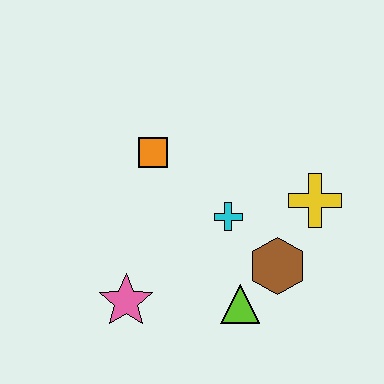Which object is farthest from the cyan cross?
The pink star is farthest from the cyan cross.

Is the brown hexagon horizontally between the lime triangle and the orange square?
No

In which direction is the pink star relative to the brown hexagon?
The pink star is to the left of the brown hexagon.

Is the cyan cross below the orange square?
Yes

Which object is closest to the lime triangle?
The brown hexagon is closest to the lime triangle.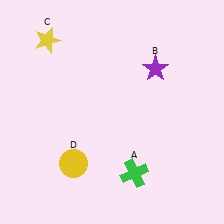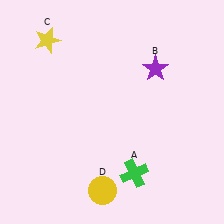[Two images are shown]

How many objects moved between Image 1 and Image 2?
1 object moved between the two images.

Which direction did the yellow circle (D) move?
The yellow circle (D) moved right.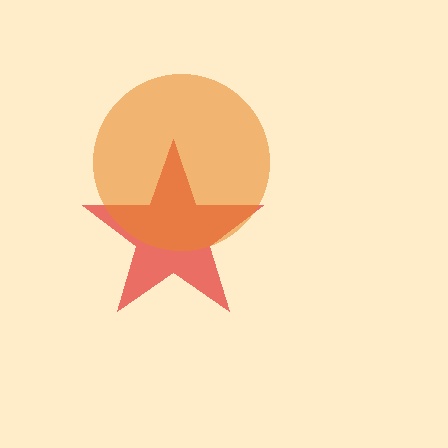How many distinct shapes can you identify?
There are 2 distinct shapes: a red star, an orange circle.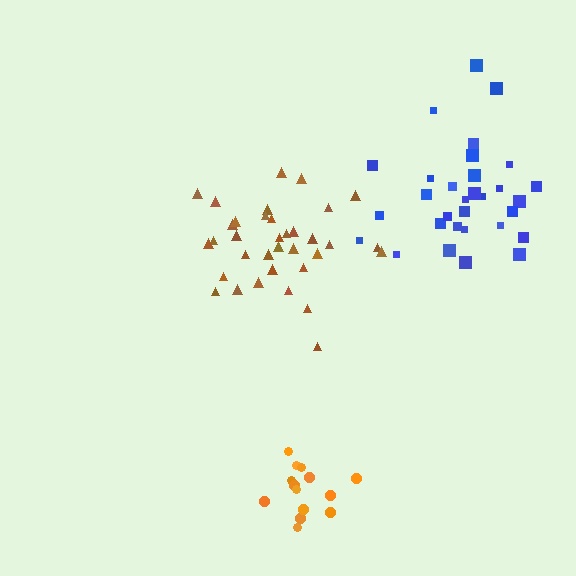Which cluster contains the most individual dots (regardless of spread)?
Brown (35).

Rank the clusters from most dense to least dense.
orange, blue, brown.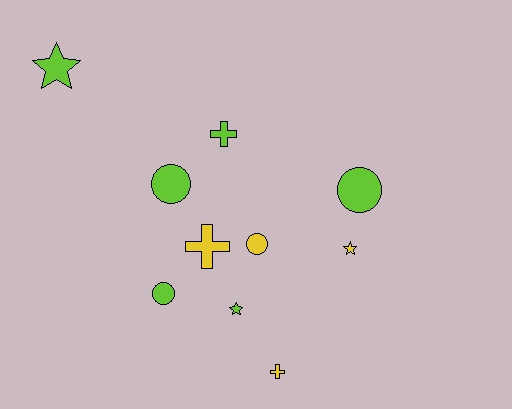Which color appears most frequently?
Lime, with 6 objects.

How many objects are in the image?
There are 10 objects.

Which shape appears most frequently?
Circle, with 4 objects.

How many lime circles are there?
There are 3 lime circles.